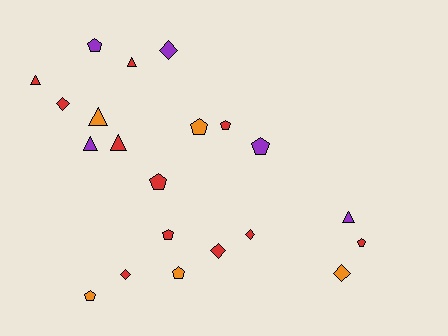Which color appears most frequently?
Red, with 11 objects.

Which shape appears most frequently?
Pentagon, with 9 objects.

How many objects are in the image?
There are 21 objects.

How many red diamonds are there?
There are 4 red diamonds.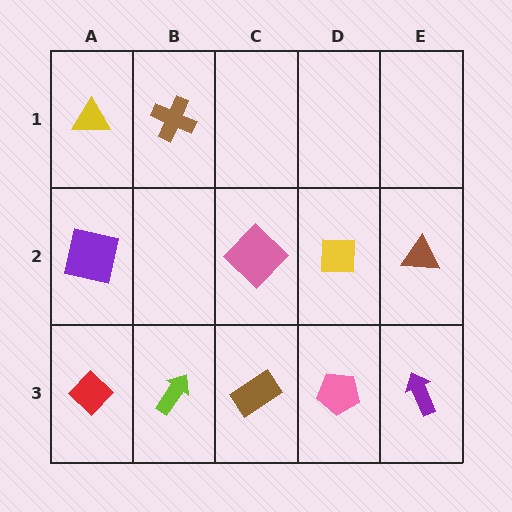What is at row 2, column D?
A yellow square.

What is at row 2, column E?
A brown triangle.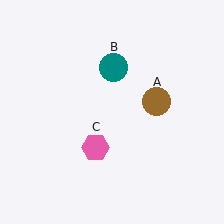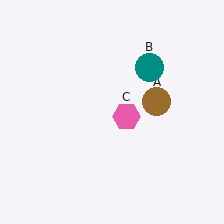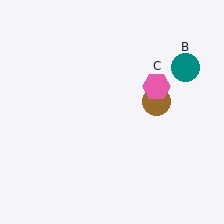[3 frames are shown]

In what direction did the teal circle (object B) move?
The teal circle (object B) moved right.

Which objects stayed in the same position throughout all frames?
Brown circle (object A) remained stationary.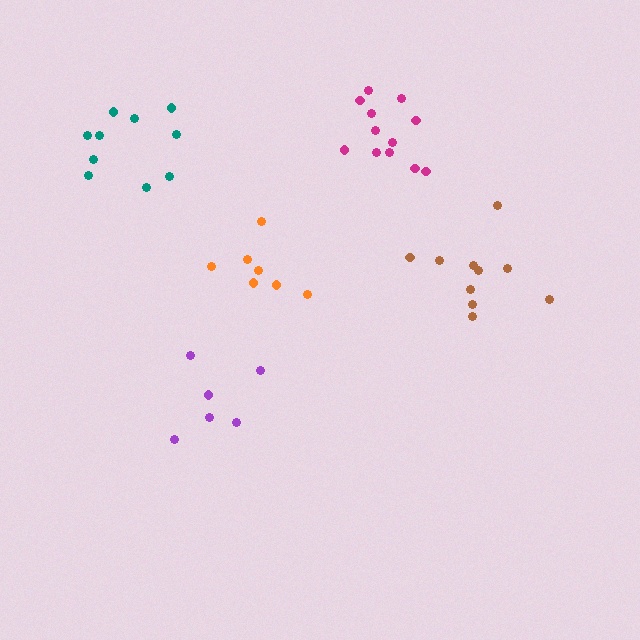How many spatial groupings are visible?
There are 5 spatial groupings.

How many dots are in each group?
Group 1: 10 dots, Group 2: 10 dots, Group 3: 6 dots, Group 4: 12 dots, Group 5: 7 dots (45 total).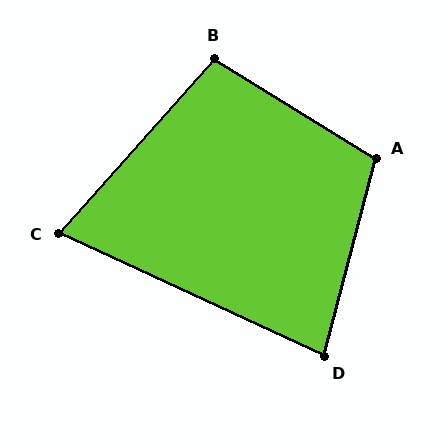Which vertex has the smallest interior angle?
C, at approximately 73 degrees.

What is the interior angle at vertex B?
Approximately 100 degrees (obtuse).